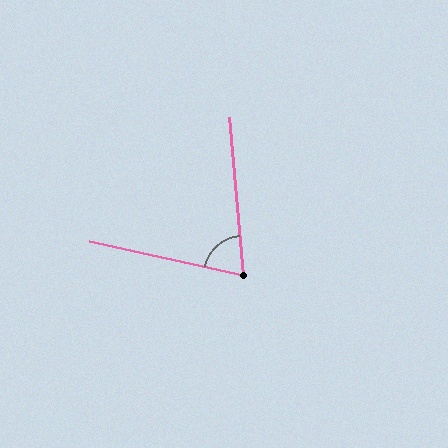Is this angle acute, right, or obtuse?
It is acute.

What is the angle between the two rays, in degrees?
Approximately 73 degrees.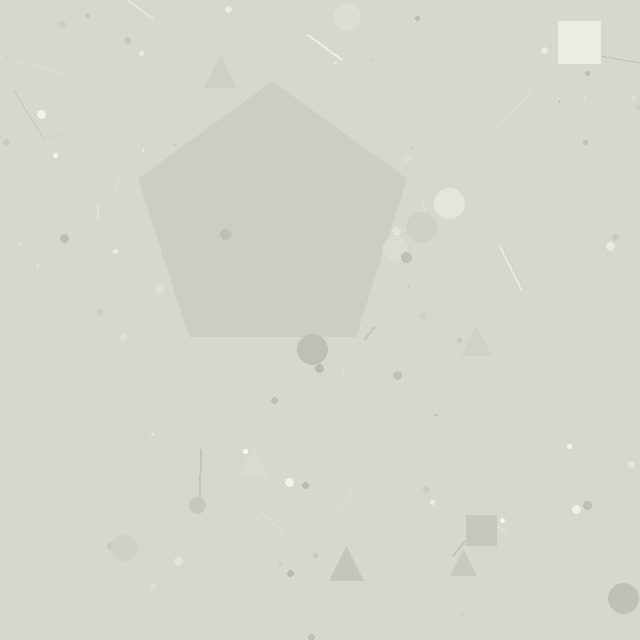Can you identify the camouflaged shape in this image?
The camouflaged shape is a pentagon.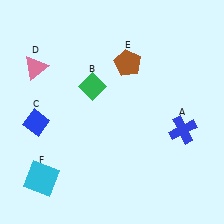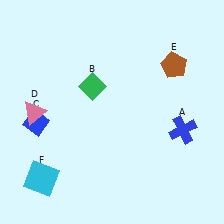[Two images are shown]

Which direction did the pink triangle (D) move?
The pink triangle (D) moved down.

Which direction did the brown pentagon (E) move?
The brown pentagon (E) moved right.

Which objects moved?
The objects that moved are: the pink triangle (D), the brown pentagon (E).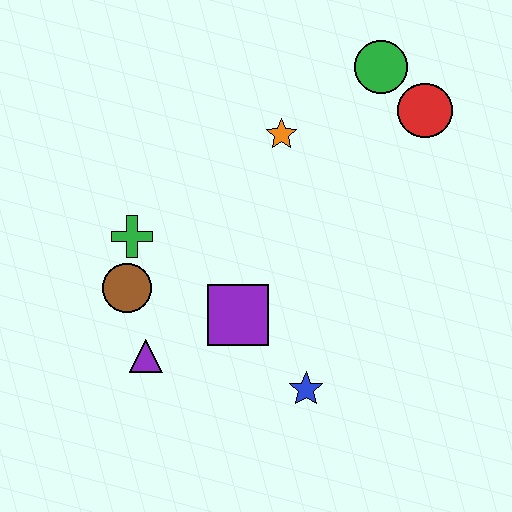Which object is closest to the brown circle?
The green cross is closest to the brown circle.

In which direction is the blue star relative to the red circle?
The blue star is below the red circle.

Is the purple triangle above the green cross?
No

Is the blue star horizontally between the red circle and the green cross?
Yes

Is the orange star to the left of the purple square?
No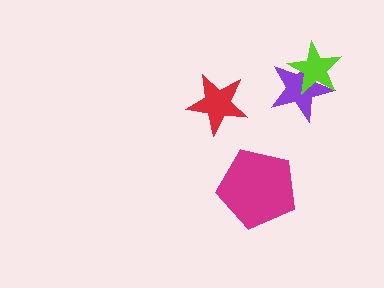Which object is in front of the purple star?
The lime star is in front of the purple star.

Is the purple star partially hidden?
Yes, it is partially covered by another shape.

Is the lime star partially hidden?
No, no other shape covers it.